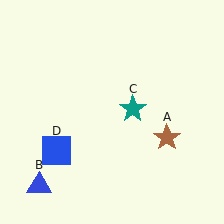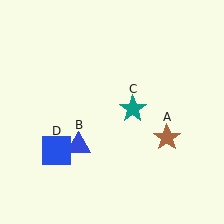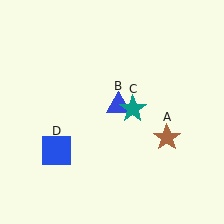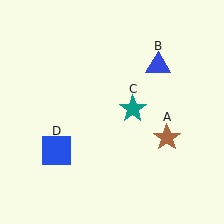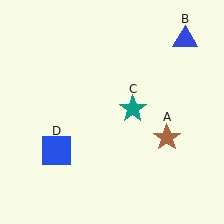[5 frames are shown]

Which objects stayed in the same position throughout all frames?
Brown star (object A) and teal star (object C) and blue square (object D) remained stationary.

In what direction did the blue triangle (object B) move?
The blue triangle (object B) moved up and to the right.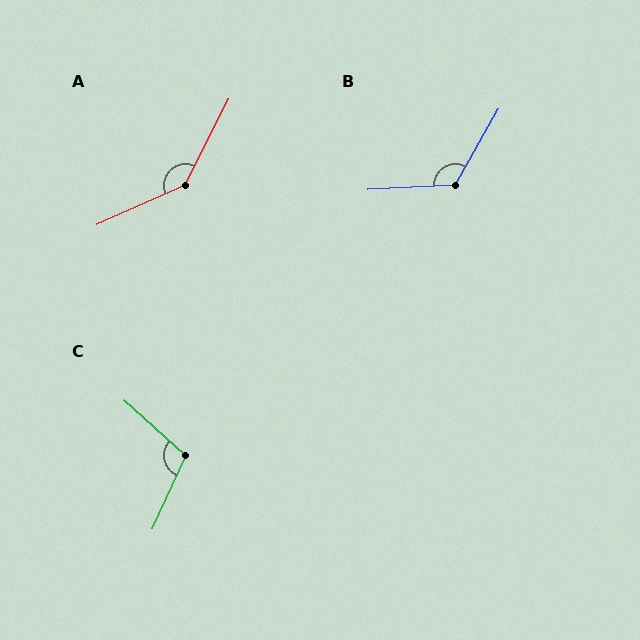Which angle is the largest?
A, at approximately 140 degrees.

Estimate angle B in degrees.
Approximately 123 degrees.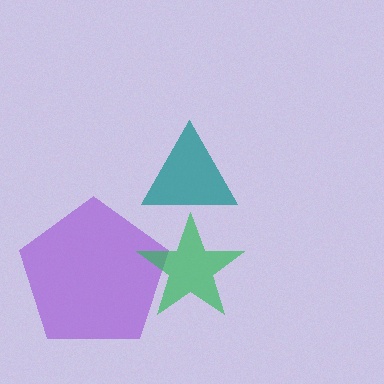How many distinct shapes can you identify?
There are 3 distinct shapes: a teal triangle, a purple pentagon, a green star.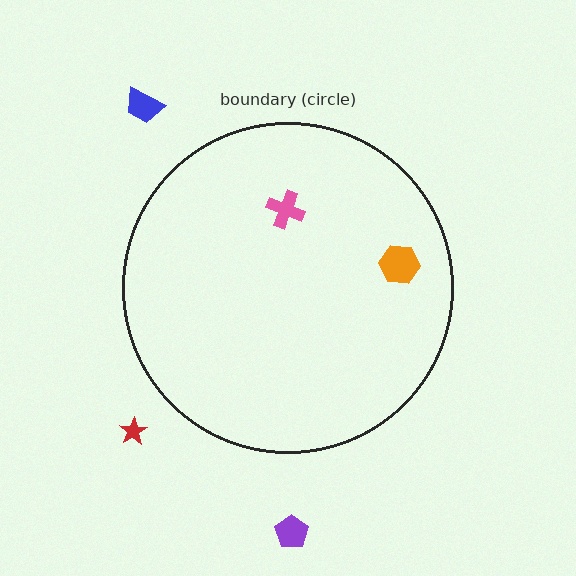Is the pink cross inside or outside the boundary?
Inside.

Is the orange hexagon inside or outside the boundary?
Inside.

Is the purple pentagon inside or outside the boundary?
Outside.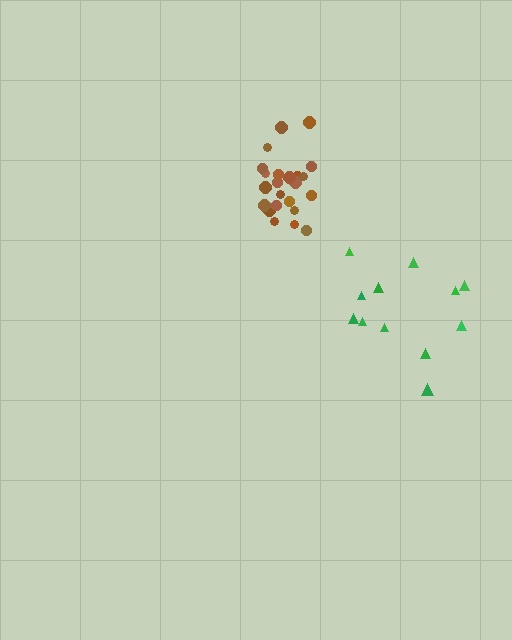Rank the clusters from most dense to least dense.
brown, green.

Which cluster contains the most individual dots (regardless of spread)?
Brown (25).